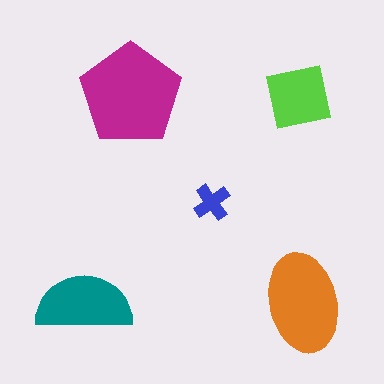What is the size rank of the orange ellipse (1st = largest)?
2nd.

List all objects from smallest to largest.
The blue cross, the lime square, the teal semicircle, the orange ellipse, the magenta pentagon.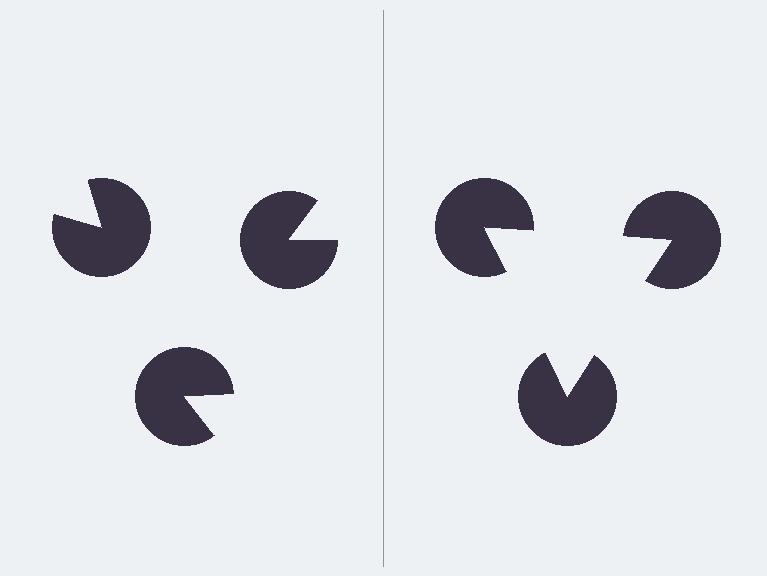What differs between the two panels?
The pac-man discs are positioned identically on both sides; only the wedge orientations differ. On the right they align to a triangle; on the left they are misaligned.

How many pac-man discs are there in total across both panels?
6 — 3 on each side.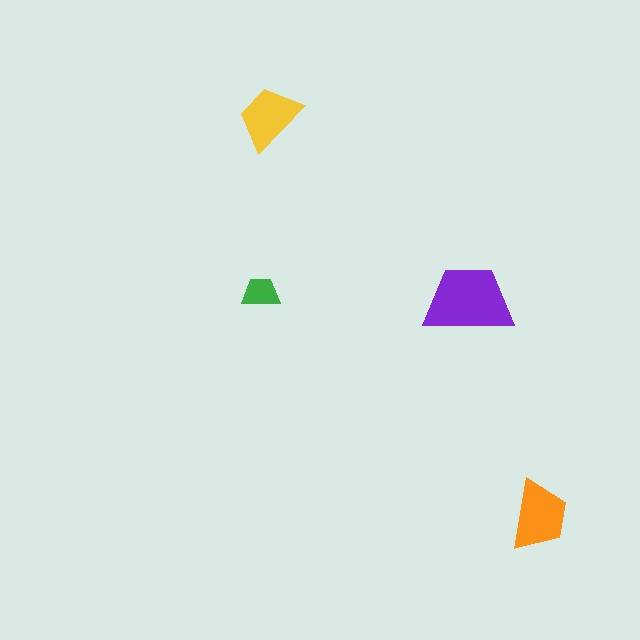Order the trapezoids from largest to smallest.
the purple one, the orange one, the yellow one, the green one.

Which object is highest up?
The yellow trapezoid is topmost.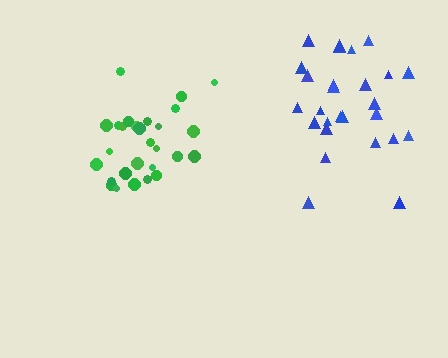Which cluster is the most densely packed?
Green.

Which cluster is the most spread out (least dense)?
Blue.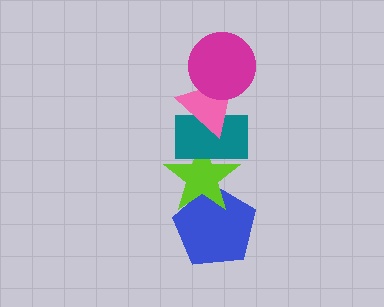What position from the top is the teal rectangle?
The teal rectangle is 3rd from the top.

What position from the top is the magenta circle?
The magenta circle is 1st from the top.